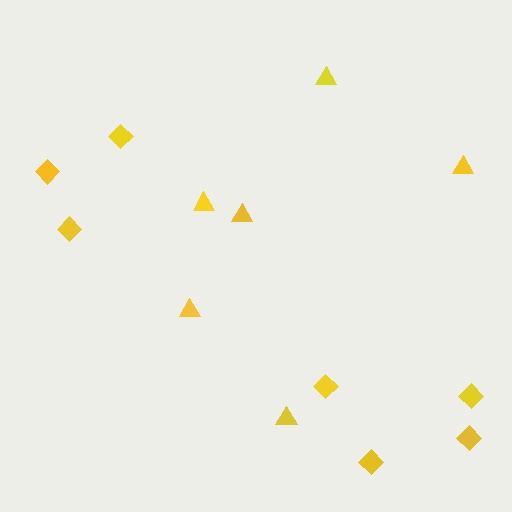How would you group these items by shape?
There are 2 groups: one group of triangles (6) and one group of diamonds (7).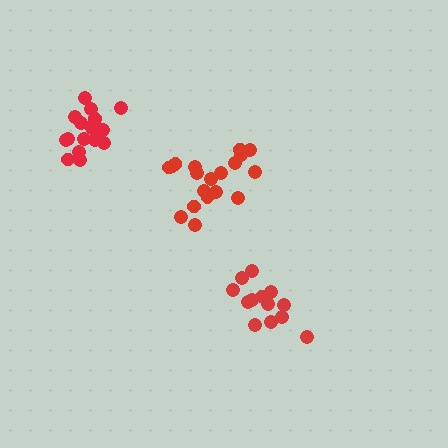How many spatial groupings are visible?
There are 3 spatial groupings.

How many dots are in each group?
Group 1: 19 dots, Group 2: 18 dots, Group 3: 13 dots (50 total).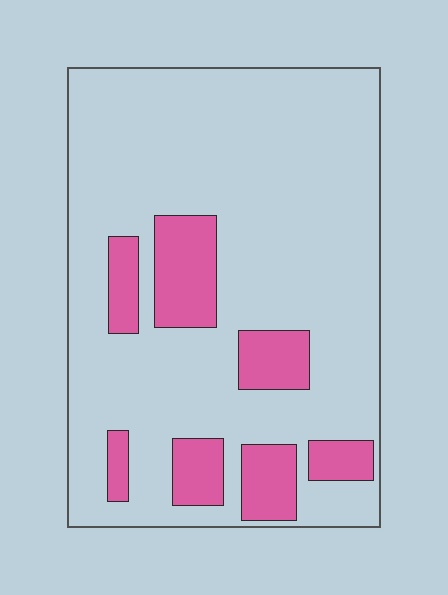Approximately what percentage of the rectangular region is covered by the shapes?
Approximately 20%.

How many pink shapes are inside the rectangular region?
7.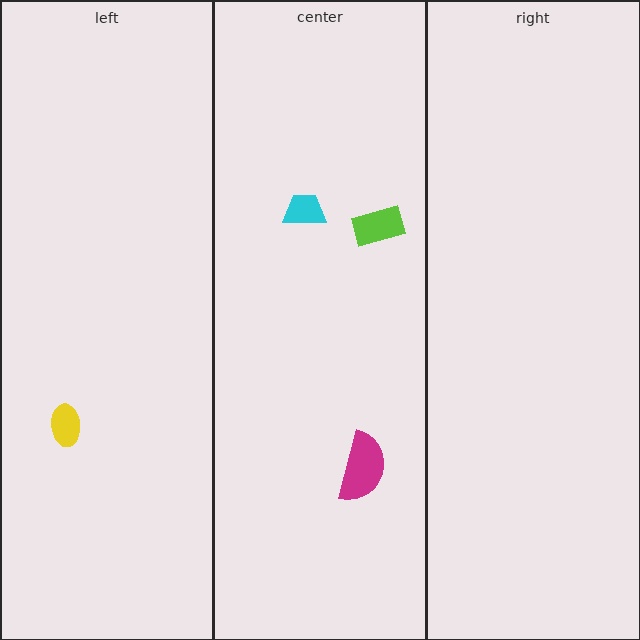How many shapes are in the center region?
3.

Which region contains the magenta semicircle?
The center region.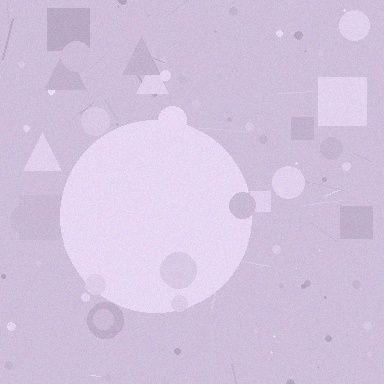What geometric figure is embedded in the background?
A circle is embedded in the background.